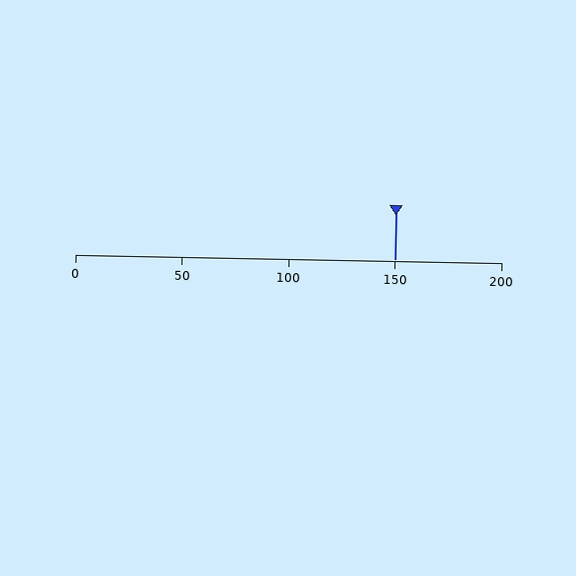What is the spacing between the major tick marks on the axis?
The major ticks are spaced 50 apart.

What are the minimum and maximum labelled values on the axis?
The axis runs from 0 to 200.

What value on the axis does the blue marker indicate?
The marker indicates approximately 150.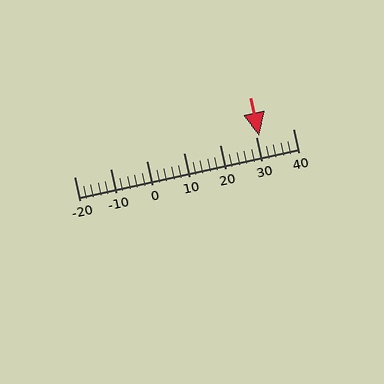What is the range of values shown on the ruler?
The ruler shows values from -20 to 40.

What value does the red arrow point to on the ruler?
The red arrow points to approximately 31.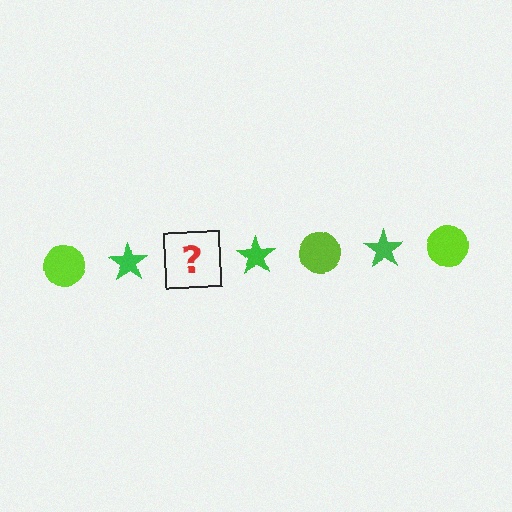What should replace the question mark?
The question mark should be replaced with a lime circle.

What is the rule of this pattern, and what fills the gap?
The rule is that the pattern alternates between lime circle and green star. The gap should be filled with a lime circle.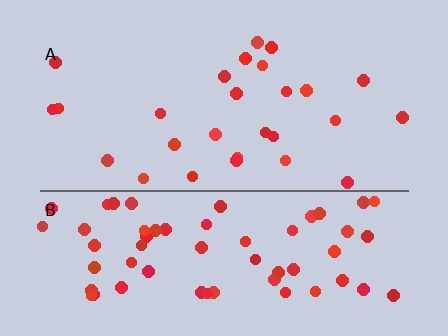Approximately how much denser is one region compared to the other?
Approximately 2.4× — region B over region A.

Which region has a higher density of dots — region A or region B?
B (the bottom).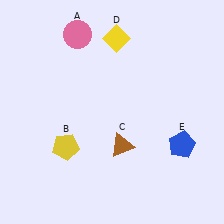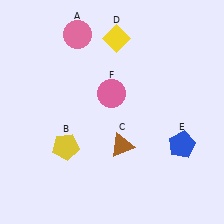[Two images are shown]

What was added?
A pink circle (F) was added in Image 2.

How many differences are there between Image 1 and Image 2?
There is 1 difference between the two images.